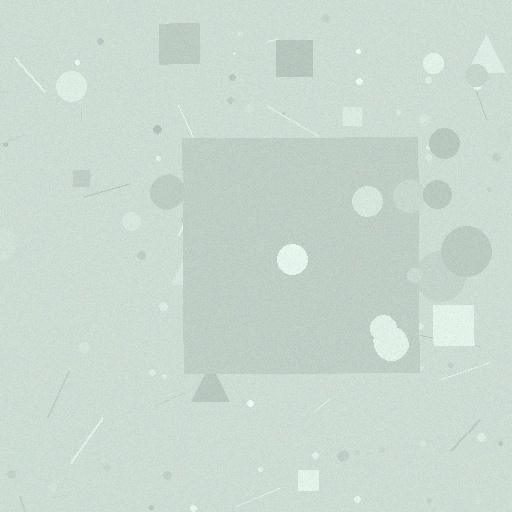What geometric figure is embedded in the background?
A square is embedded in the background.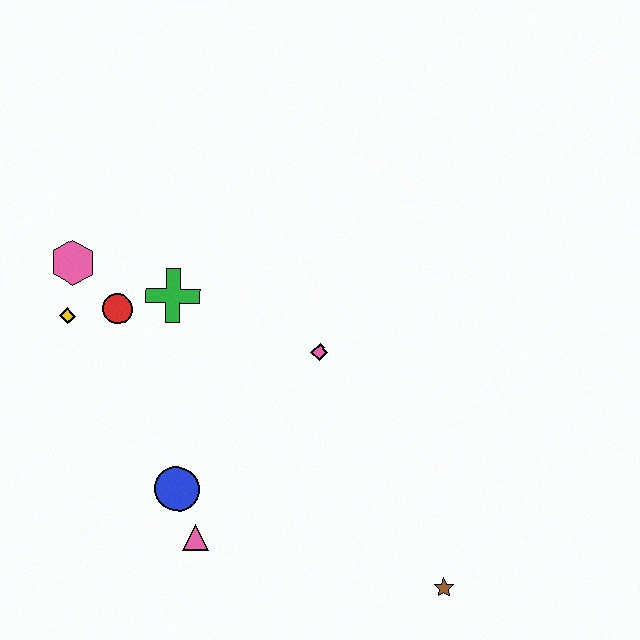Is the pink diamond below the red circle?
Yes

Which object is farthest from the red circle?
The brown star is farthest from the red circle.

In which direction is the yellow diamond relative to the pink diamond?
The yellow diamond is to the left of the pink diamond.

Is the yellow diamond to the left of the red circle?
Yes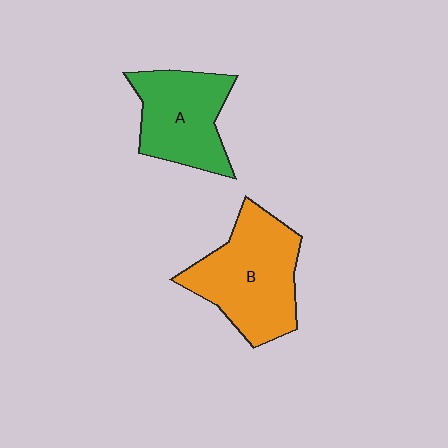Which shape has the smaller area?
Shape A (green).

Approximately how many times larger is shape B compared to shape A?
Approximately 1.3 times.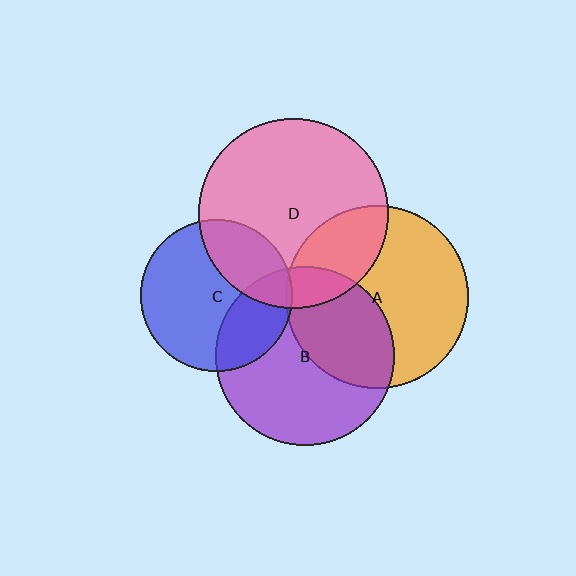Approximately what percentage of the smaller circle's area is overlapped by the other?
Approximately 25%.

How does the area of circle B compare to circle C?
Approximately 1.4 times.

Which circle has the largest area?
Circle D (pink).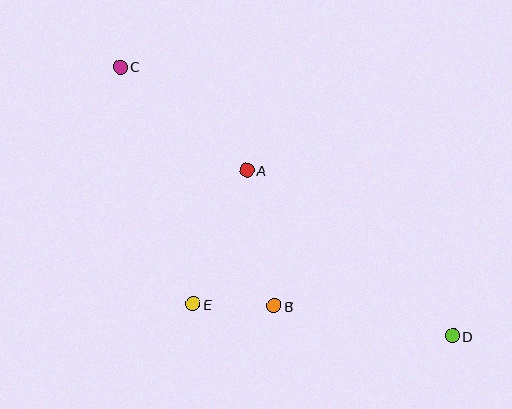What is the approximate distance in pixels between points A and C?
The distance between A and C is approximately 163 pixels.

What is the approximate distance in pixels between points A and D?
The distance between A and D is approximately 264 pixels.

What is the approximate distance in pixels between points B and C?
The distance between B and C is approximately 284 pixels.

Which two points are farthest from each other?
Points C and D are farthest from each other.